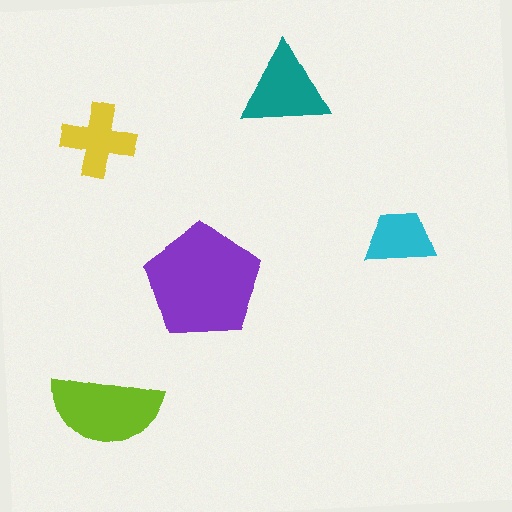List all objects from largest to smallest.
The purple pentagon, the lime semicircle, the teal triangle, the yellow cross, the cyan trapezoid.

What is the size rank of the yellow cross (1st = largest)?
4th.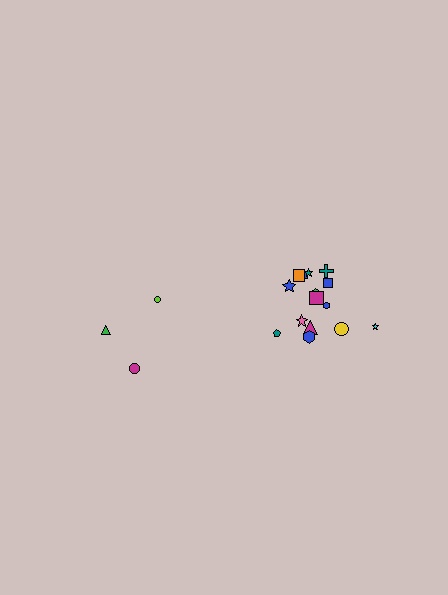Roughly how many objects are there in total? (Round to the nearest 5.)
Roughly 20 objects in total.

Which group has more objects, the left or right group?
The right group.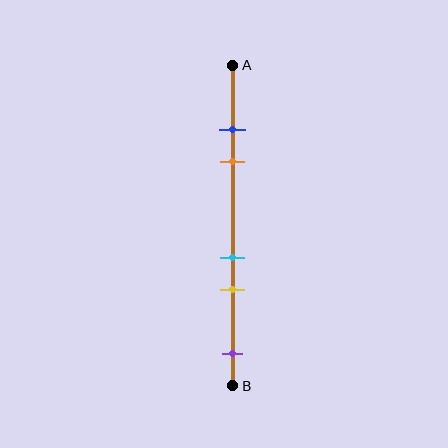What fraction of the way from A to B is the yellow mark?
The yellow mark is approximately 70% (0.7) of the way from A to B.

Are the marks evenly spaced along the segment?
No, the marks are not evenly spaced.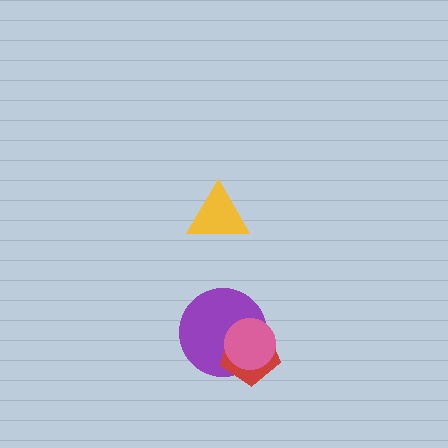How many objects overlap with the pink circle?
2 objects overlap with the pink circle.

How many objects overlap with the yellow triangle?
0 objects overlap with the yellow triangle.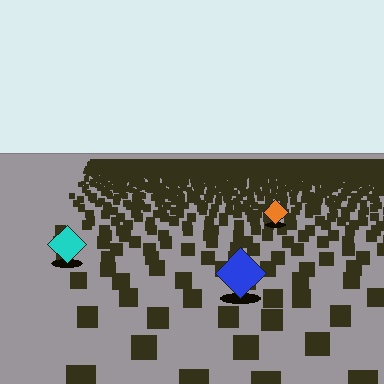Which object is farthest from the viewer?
The orange diamond is farthest from the viewer. It appears smaller and the ground texture around it is denser.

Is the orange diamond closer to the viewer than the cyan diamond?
No. The cyan diamond is closer — you can tell from the texture gradient: the ground texture is coarser near it.